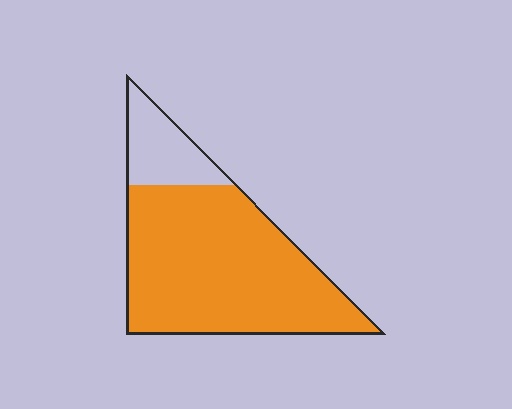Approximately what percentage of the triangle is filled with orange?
Approximately 80%.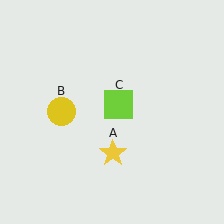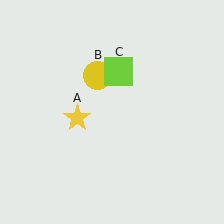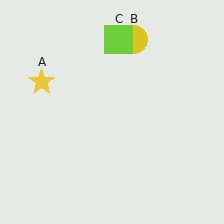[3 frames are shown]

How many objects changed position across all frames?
3 objects changed position: yellow star (object A), yellow circle (object B), lime square (object C).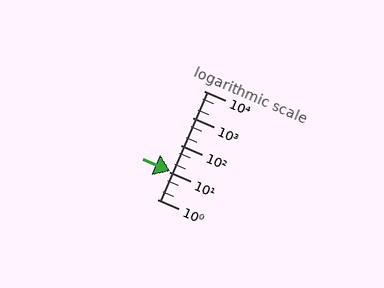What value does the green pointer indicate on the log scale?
The pointer indicates approximately 11.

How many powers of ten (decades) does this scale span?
The scale spans 4 decades, from 1 to 10000.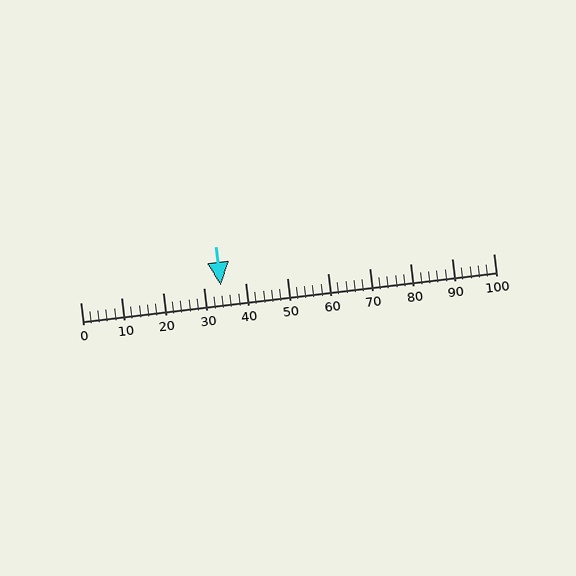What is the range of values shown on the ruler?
The ruler shows values from 0 to 100.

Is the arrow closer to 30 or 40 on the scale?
The arrow is closer to 30.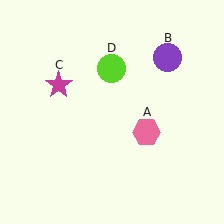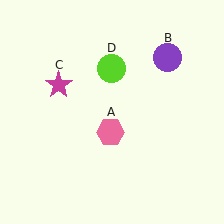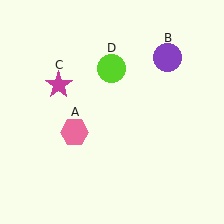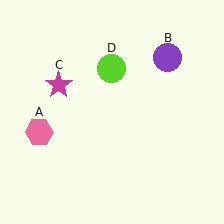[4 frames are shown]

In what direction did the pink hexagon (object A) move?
The pink hexagon (object A) moved left.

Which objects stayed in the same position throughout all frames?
Purple circle (object B) and magenta star (object C) and lime circle (object D) remained stationary.